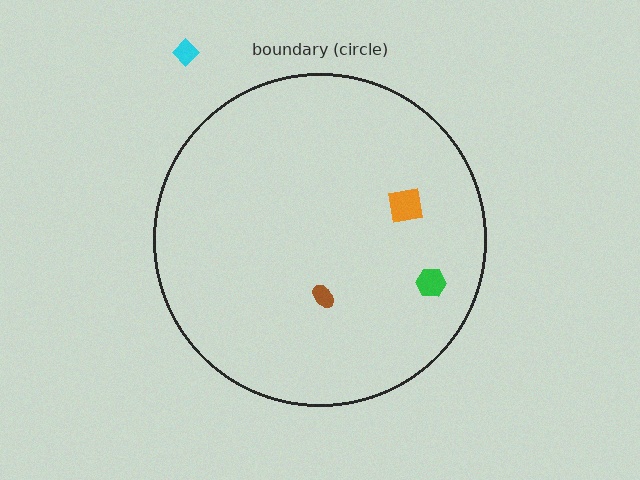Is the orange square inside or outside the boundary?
Inside.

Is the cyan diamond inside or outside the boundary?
Outside.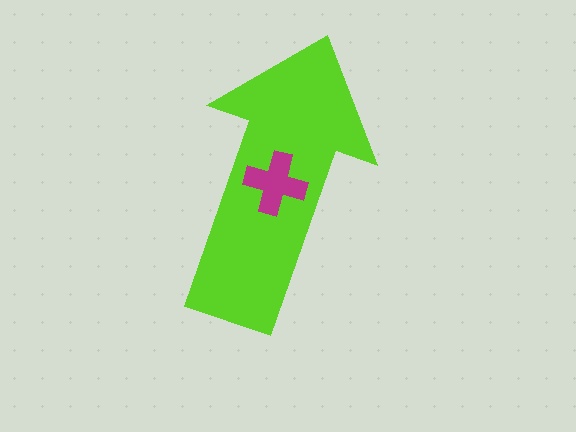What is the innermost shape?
The magenta cross.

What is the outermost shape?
The lime arrow.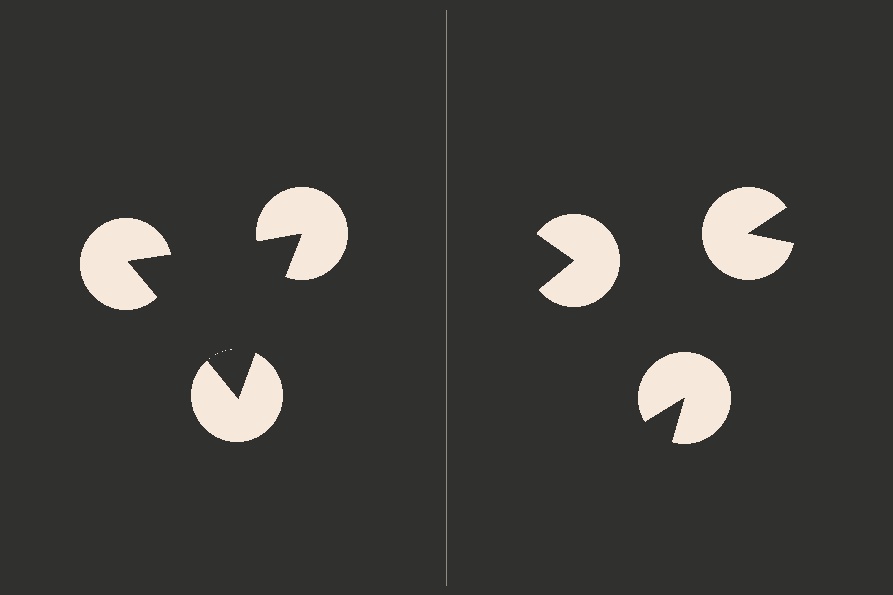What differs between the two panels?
The pac-man discs are positioned identically on both sides; only the wedge orientations differ. On the left they align to a triangle; on the right they are misaligned.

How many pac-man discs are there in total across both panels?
6 — 3 on each side.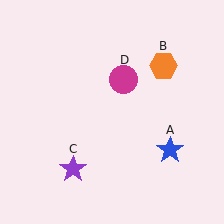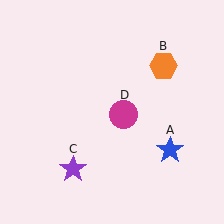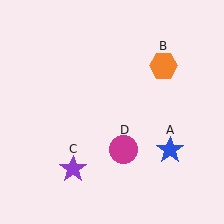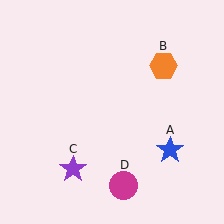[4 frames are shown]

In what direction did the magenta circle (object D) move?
The magenta circle (object D) moved down.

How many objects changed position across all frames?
1 object changed position: magenta circle (object D).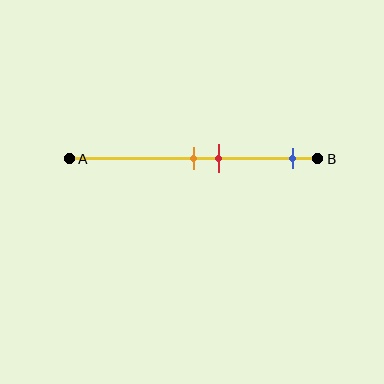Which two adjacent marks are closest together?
The orange and red marks are the closest adjacent pair.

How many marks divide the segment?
There are 3 marks dividing the segment.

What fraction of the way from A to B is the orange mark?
The orange mark is approximately 50% (0.5) of the way from A to B.